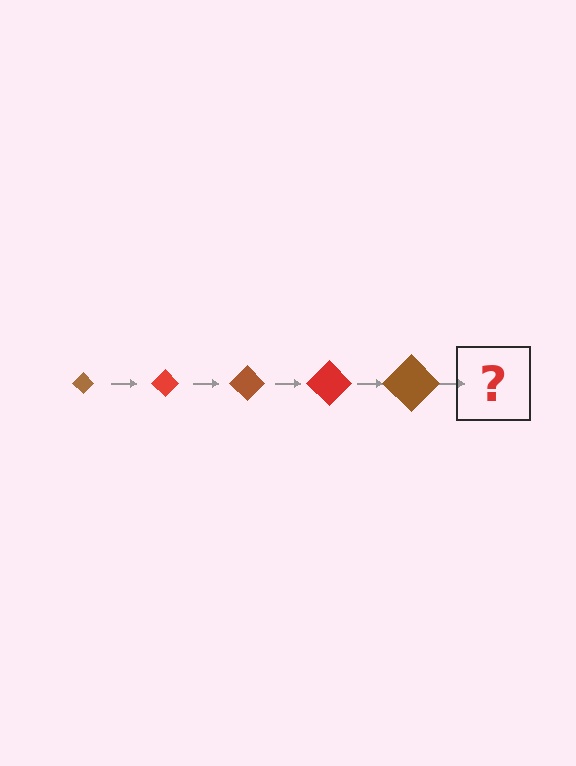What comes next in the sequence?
The next element should be a red diamond, larger than the previous one.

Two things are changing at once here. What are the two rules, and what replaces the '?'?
The two rules are that the diamond grows larger each step and the color cycles through brown and red. The '?' should be a red diamond, larger than the previous one.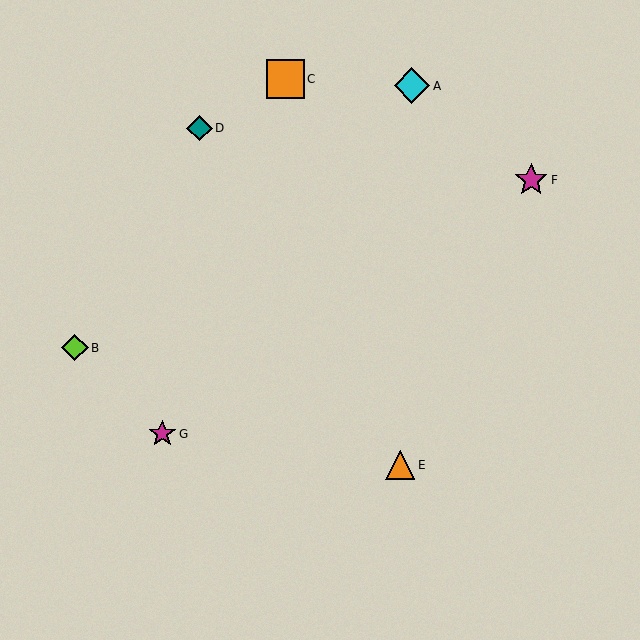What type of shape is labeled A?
Shape A is a cyan diamond.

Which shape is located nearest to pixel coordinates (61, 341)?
The lime diamond (labeled B) at (75, 348) is nearest to that location.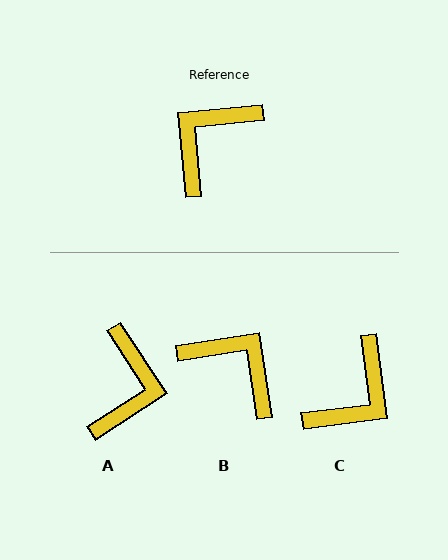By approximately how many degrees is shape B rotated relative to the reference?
Approximately 86 degrees clockwise.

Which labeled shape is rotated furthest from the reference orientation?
C, about 178 degrees away.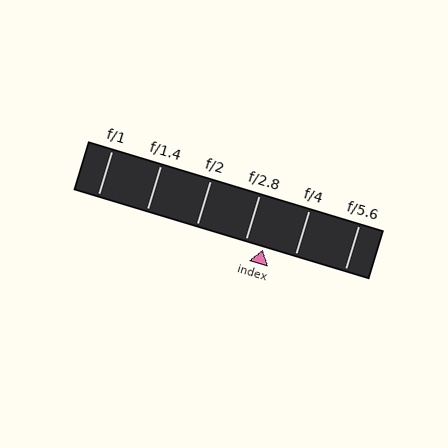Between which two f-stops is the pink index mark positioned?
The index mark is between f/2.8 and f/4.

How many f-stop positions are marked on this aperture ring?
There are 6 f-stop positions marked.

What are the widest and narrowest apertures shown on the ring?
The widest aperture shown is f/1 and the narrowest is f/5.6.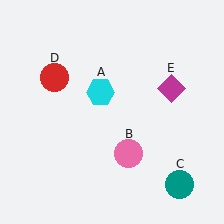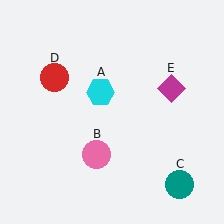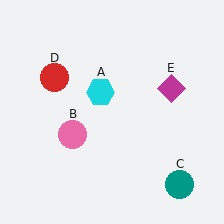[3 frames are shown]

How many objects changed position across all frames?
1 object changed position: pink circle (object B).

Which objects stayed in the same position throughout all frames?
Cyan hexagon (object A) and teal circle (object C) and red circle (object D) and magenta diamond (object E) remained stationary.